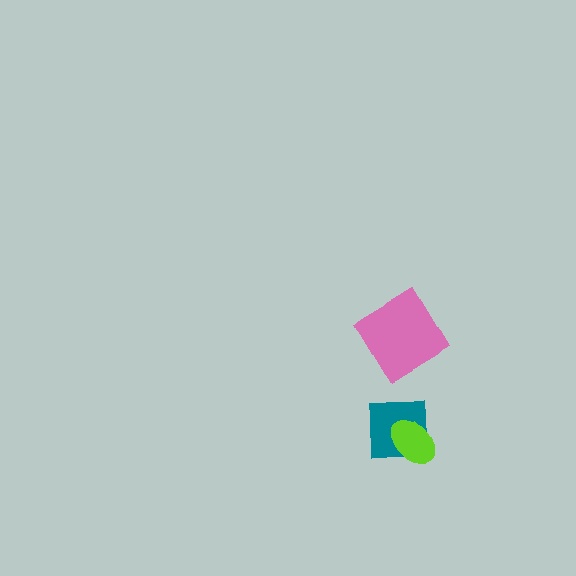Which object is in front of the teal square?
The lime ellipse is in front of the teal square.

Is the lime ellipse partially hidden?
No, no other shape covers it.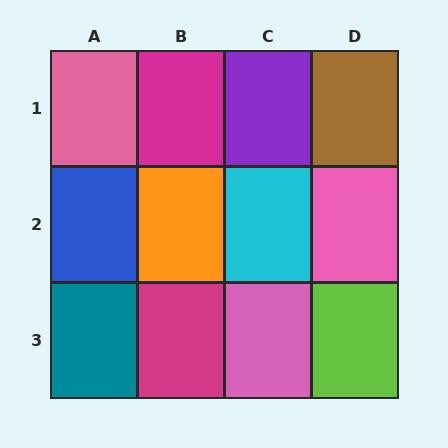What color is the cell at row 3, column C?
Pink.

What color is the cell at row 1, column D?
Brown.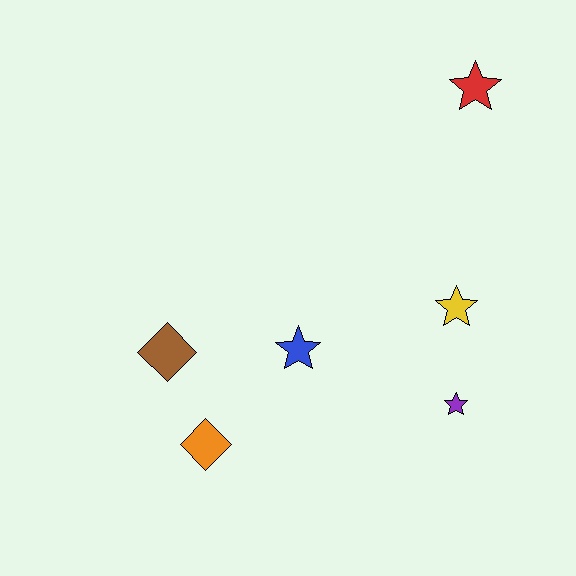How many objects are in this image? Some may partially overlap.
There are 6 objects.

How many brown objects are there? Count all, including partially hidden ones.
There is 1 brown object.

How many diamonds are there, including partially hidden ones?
There are 2 diamonds.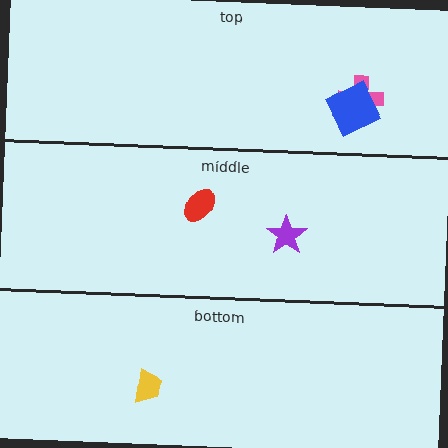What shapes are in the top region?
The pink cross, the blue square.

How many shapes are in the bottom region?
1.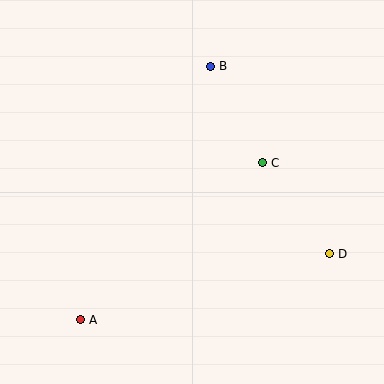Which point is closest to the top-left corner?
Point B is closest to the top-left corner.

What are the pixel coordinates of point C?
Point C is at (263, 163).